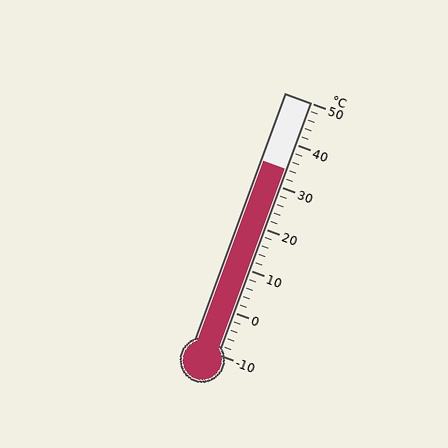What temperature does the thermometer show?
The thermometer shows approximately 34°C.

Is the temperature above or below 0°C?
The temperature is above 0°C.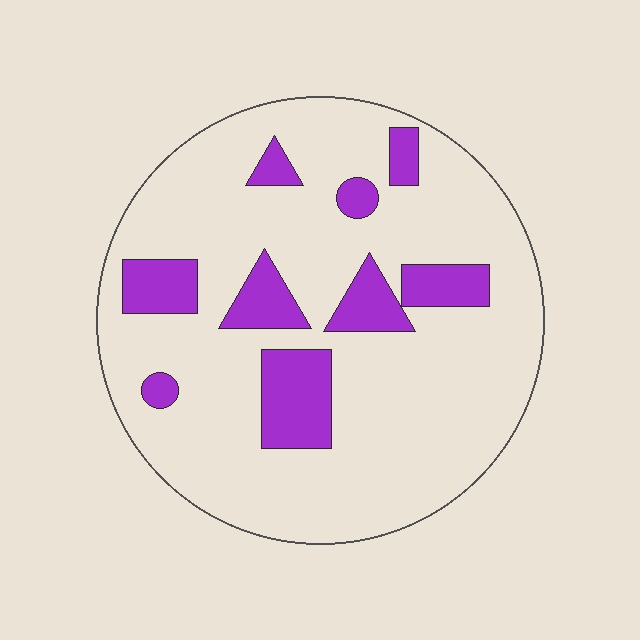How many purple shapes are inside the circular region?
9.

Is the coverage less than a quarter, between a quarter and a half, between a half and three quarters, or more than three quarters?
Less than a quarter.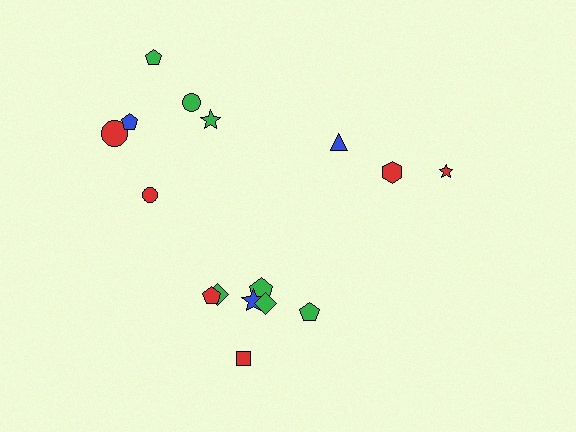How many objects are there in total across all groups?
There are 16 objects.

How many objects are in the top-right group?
There are 3 objects.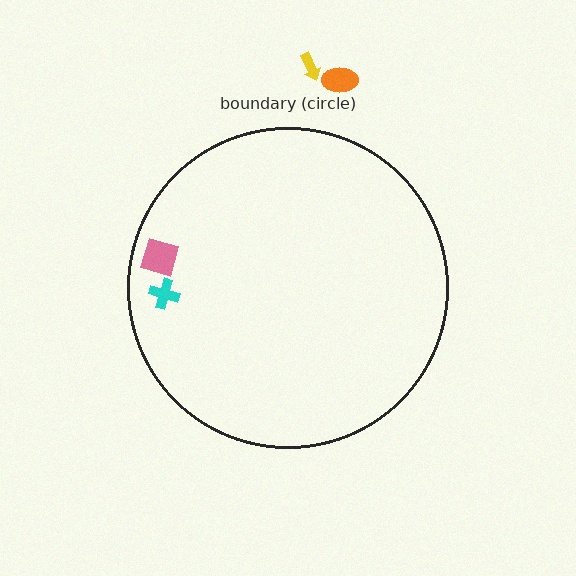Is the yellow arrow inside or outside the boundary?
Outside.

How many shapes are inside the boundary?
2 inside, 2 outside.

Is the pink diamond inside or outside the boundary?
Inside.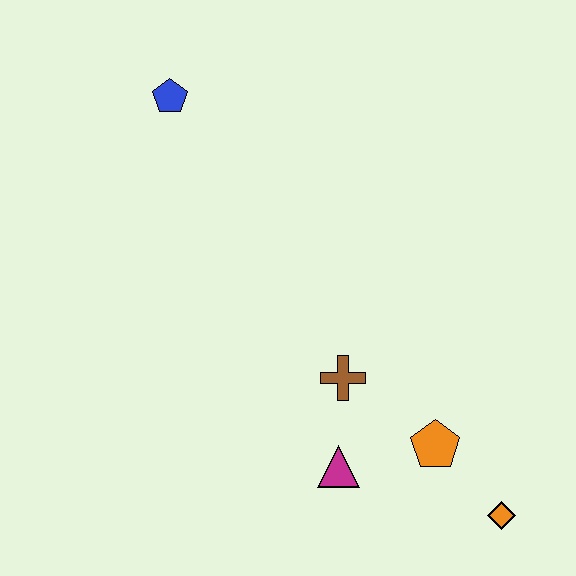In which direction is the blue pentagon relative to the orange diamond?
The blue pentagon is above the orange diamond.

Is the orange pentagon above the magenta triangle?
Yes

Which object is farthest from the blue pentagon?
The orange diamond is farthest from the blue pentagon.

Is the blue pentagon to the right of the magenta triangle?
No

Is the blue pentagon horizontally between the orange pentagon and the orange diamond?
No